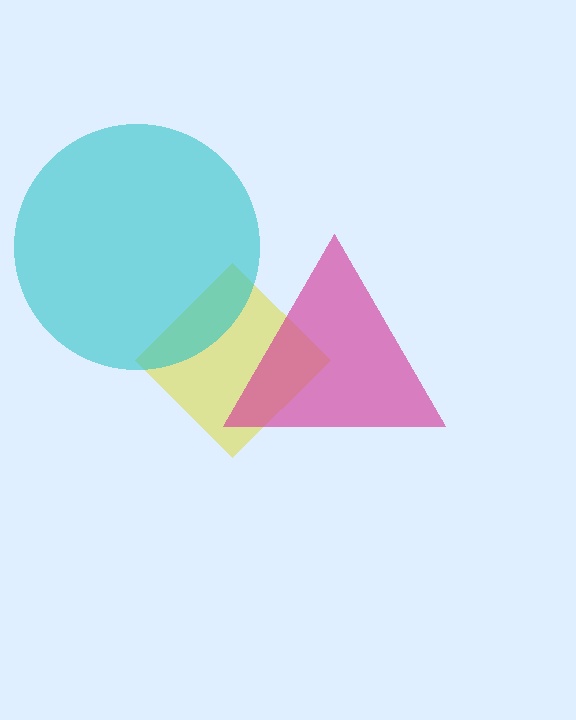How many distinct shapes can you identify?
There are 3 distinct shapes: a yellow diamond, a cyan circle, a magenta triangle.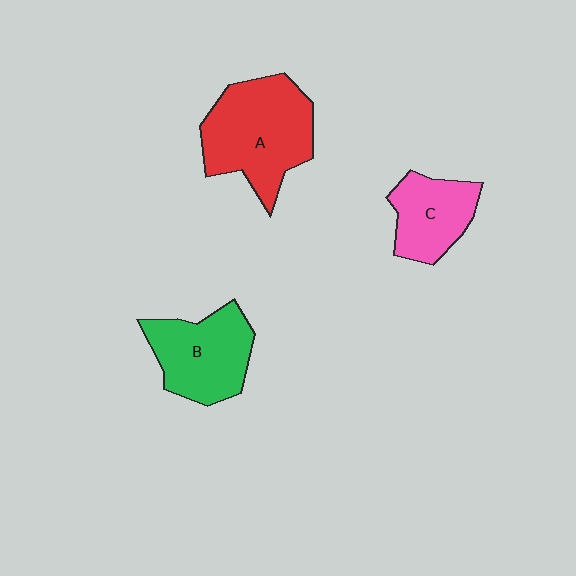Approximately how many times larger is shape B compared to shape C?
Approximately 1.3 times.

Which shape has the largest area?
Shape A (red).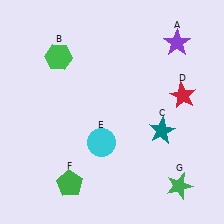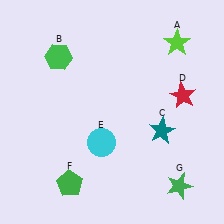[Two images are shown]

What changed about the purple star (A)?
In Image 1, A is purple. In Image 2, it changed to lime.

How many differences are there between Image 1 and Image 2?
There is 1 difference between the two images.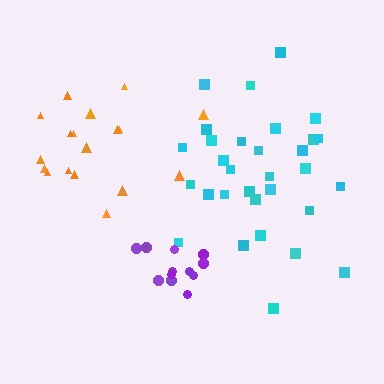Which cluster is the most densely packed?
Purple.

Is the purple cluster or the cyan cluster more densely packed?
Purple.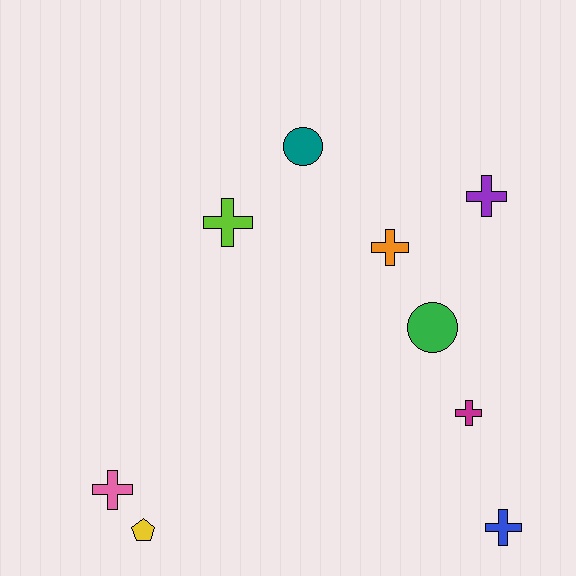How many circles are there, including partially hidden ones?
There are 2 circles.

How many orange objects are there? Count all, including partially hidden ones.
There is 1 orange object.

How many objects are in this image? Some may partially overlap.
There are 9 objects.